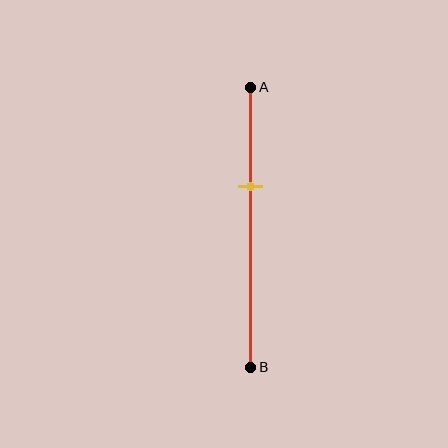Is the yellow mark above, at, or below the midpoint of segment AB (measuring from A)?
The yellow mark is above the midpoint of segment AB.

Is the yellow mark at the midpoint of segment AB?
No, the mark is at about 35% from A, not at the 50% midpoint.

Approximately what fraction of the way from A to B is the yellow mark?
The yellow mark is approximately 35% of the way from A to B.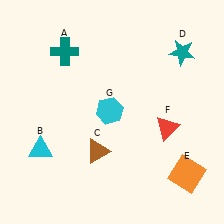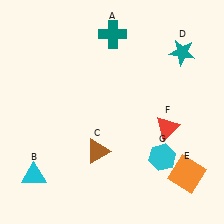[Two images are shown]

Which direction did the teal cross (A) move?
The teal cross (A) moved right.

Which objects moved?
The objects that moved are: the teal cross (A), the cyan triangle (B), the cyan hexagon (G).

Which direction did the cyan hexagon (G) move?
The cyan hexagon (G) moved right.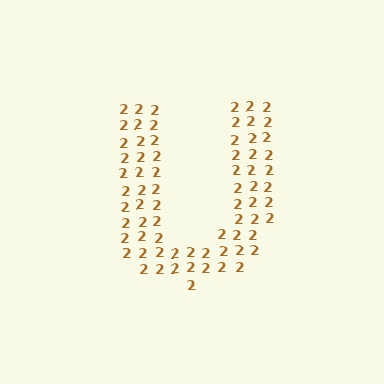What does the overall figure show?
The overall figure shows the letter U.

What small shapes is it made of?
It is made of small digit 2's.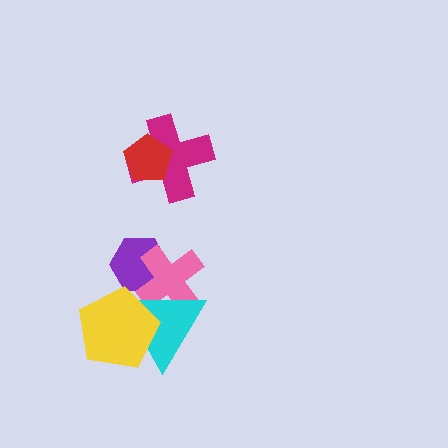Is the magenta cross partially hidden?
Yes, it is partially covered by another shape.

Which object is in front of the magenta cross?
The red pentagon is in front of the magenta cross.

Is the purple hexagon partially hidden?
Yes, it is partially covered by another shape.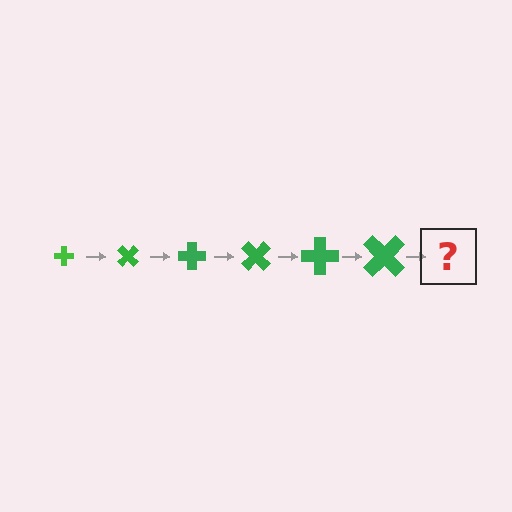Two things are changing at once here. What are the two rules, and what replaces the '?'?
The two rules are that the cross grows larger each step and it rotates 45 degrees each step. The '?' should be a cross, larger than the previous one and rotated 270 degrees from the start.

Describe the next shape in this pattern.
It should be a cross, larger than the previous one and rotated 270 degrees from the start.